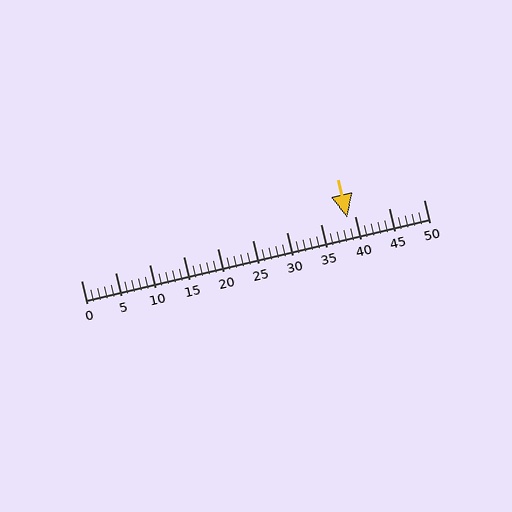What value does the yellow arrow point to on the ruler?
The yellow arrow points to approximately 39.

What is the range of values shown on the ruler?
The ruler shows values from 0 to 50.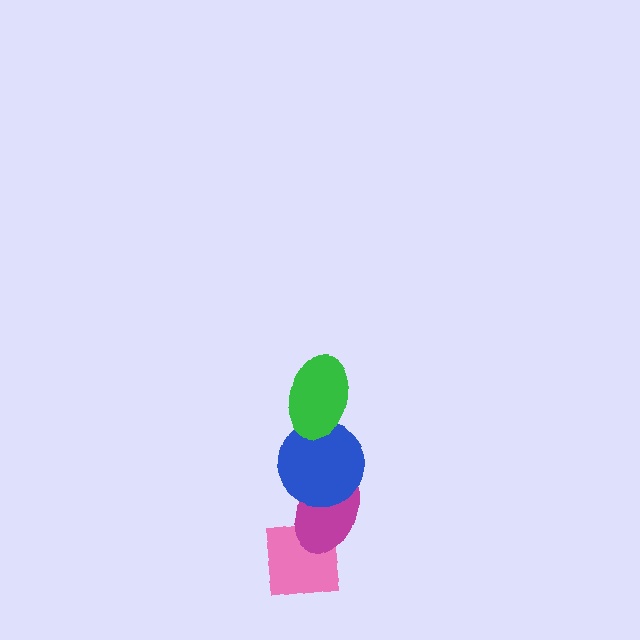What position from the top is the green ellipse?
The green ellipse is 1st from the top.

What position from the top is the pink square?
The pink square is 4th from the top.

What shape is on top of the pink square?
The magenta ellipse is on top of the pink square.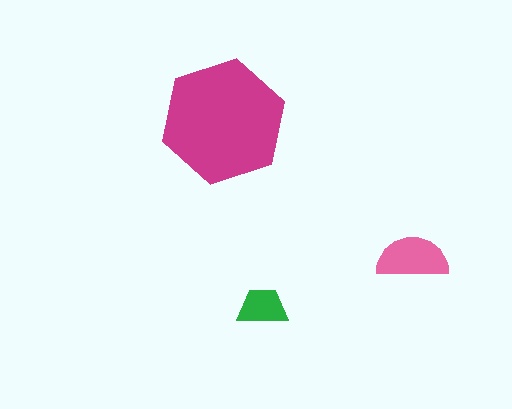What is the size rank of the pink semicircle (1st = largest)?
2nd.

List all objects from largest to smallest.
The magenta hexagon, the pink semicircle, the green trapezoid.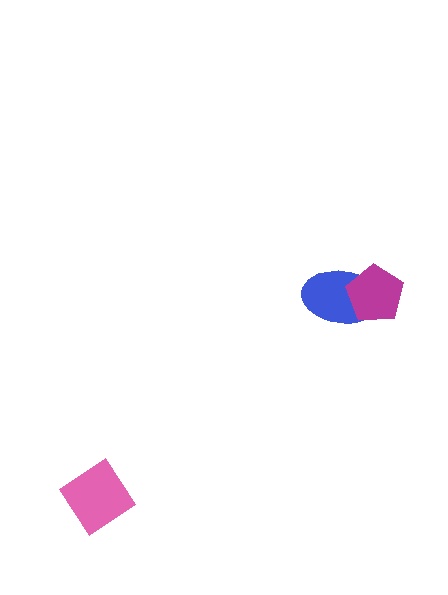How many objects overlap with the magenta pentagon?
1 object overlaps with the magenta pentagon.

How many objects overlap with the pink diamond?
0 objects overlap with the pink diamond.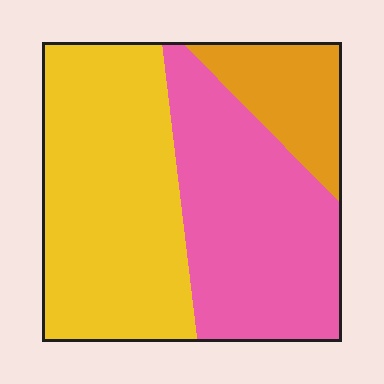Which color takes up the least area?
Orange, at roughly 15%.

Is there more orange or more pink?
Pink.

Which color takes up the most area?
Yellow, at roughly 45%.